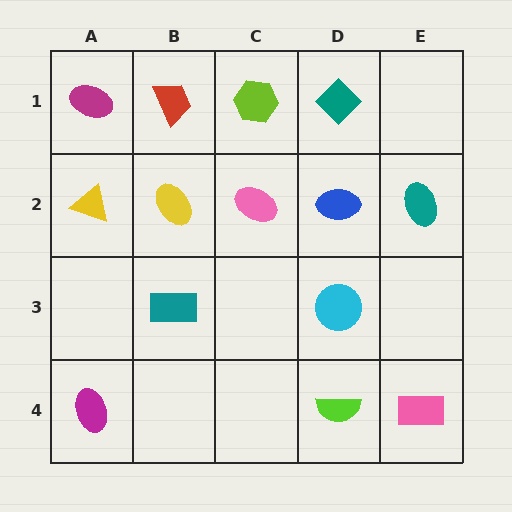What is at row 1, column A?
A magenta ellipse.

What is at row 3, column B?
A teal rectangle.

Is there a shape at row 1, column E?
No, that cell is empty.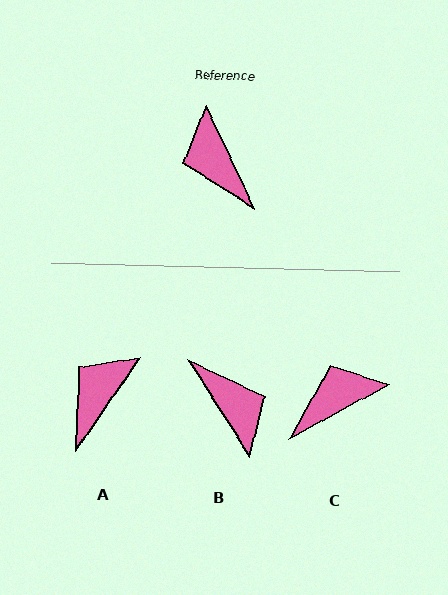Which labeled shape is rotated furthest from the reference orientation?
B, about 173 degrees away.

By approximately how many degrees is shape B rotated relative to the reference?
Approximately 173 degrees clockwise.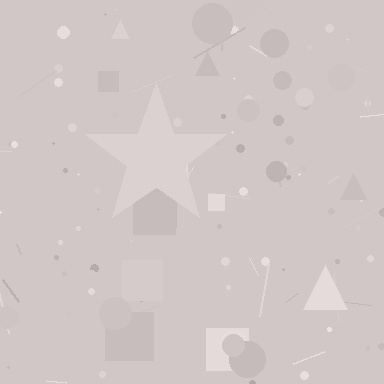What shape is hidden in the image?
A star is hidden in the image.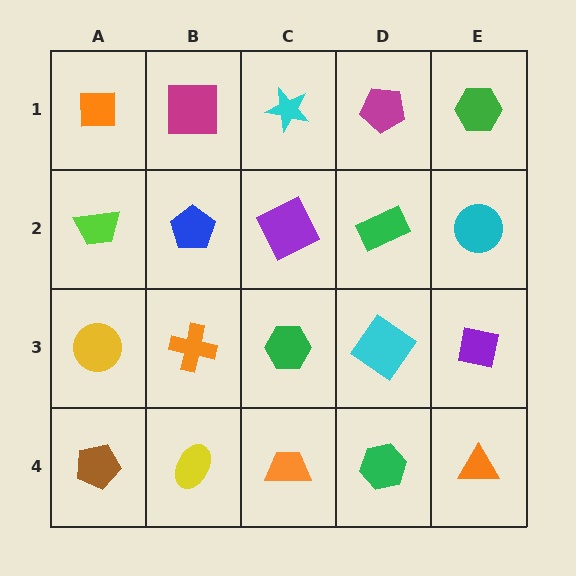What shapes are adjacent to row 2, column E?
A green hexagon (row 1, column E), a purple square (row 3, column E), a green rectangle (row 2, column D).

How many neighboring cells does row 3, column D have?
4.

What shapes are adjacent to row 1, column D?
A green rectangle (row 2, column D), a cyan star (row 1, column C), a green hexagon (row 1, column E).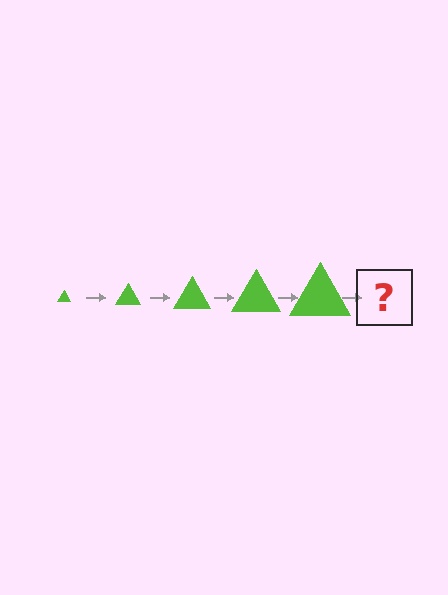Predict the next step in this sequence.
The next step is a lime triangle, larger than the previous one.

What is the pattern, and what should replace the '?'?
The pattern is that the triangle gets progressively larger each step. The '?' should be a lime triangle, larger than the previous one.